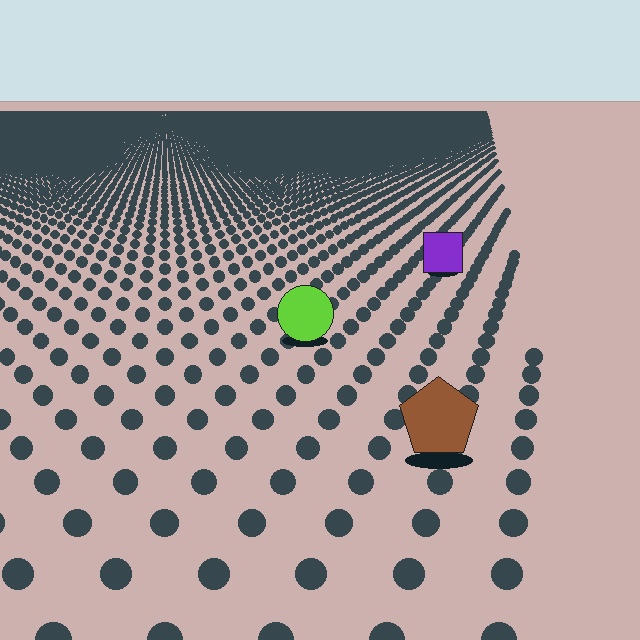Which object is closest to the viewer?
The brown pentagon is closest. The texture marks near it are larger and more spread out.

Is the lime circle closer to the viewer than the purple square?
Yes. The lime circle is closer — you can tell from the texture gradient: the ground texture is coarser near it.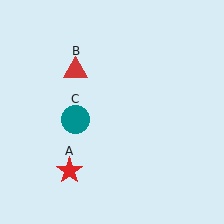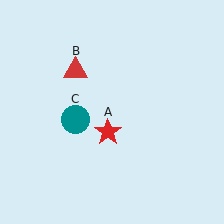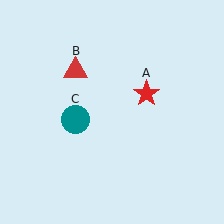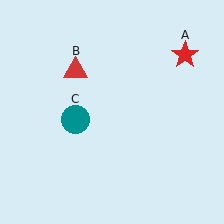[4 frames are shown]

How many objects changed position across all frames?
1 object changed position: red star (object A).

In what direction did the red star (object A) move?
The red star (object A) moved up and to the right.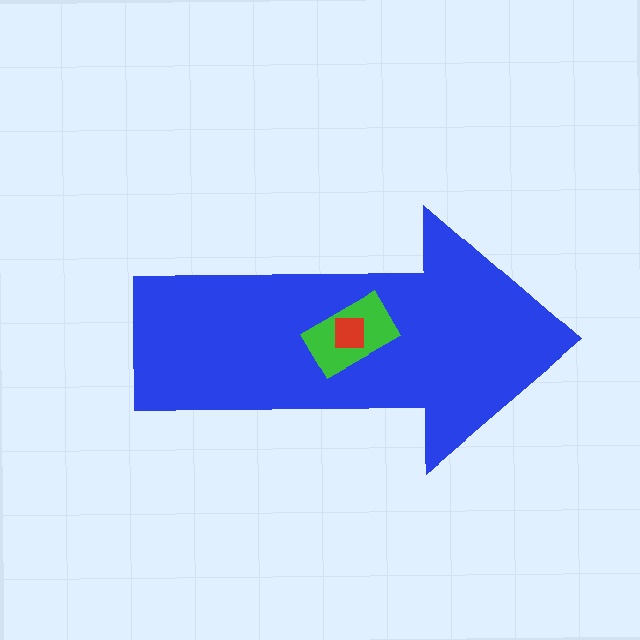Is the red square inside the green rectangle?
Yes.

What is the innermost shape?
The red square.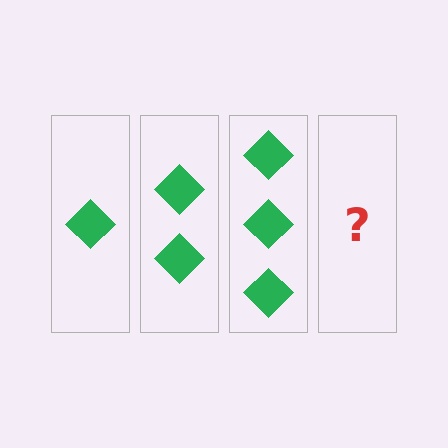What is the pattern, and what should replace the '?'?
The pattern is that each step adds one more diamond. The '?' should be 4 diamonds.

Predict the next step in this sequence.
The next step is 4 diamonds.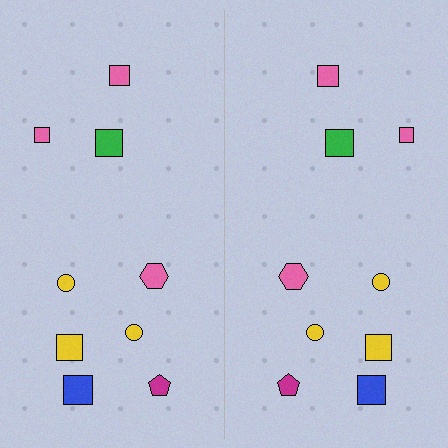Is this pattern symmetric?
Yes, this pattern has bilateral (reflection) symmetry.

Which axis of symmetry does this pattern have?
The pattern has a vertical axis of symmetry running through the center of the image.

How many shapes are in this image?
There are 18 shapes in this image.